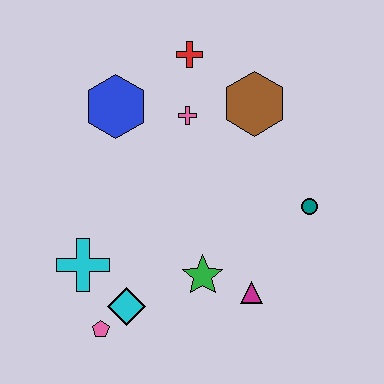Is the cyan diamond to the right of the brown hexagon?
No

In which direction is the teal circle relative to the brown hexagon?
The teal circle is below the brown hexagon.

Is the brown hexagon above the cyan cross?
Yes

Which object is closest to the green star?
The magenta triangle is closest to the green star.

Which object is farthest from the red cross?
The pink pentagon is farthest from the red cross.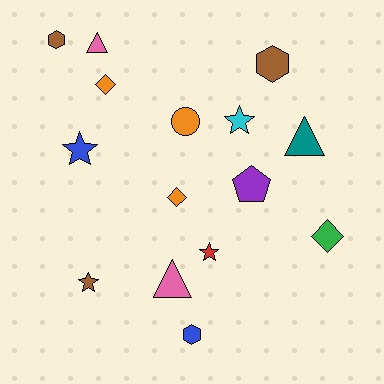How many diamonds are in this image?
There are 3 diamonds.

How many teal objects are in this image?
There is 1 teal object.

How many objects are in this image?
There are 15 objects.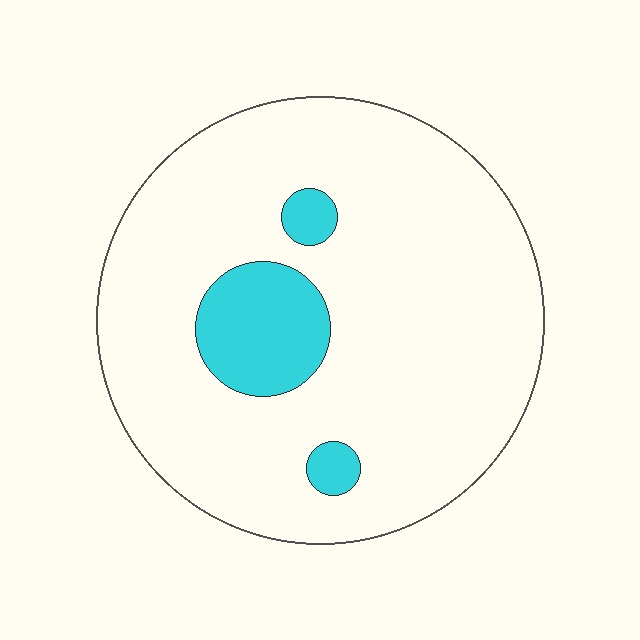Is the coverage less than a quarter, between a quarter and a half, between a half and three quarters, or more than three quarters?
Less than a quarter.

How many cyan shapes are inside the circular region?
3.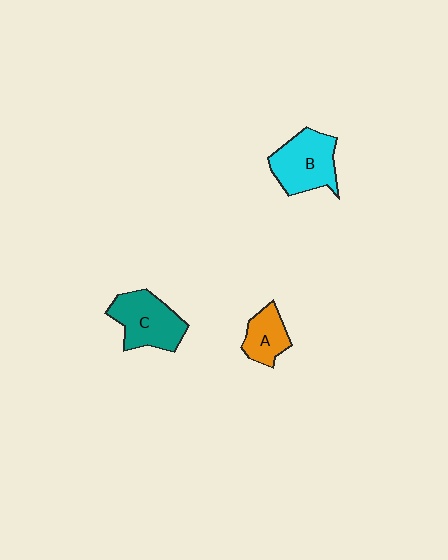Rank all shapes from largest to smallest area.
From largest to smallest: B (cyan), C (teal), A (orange).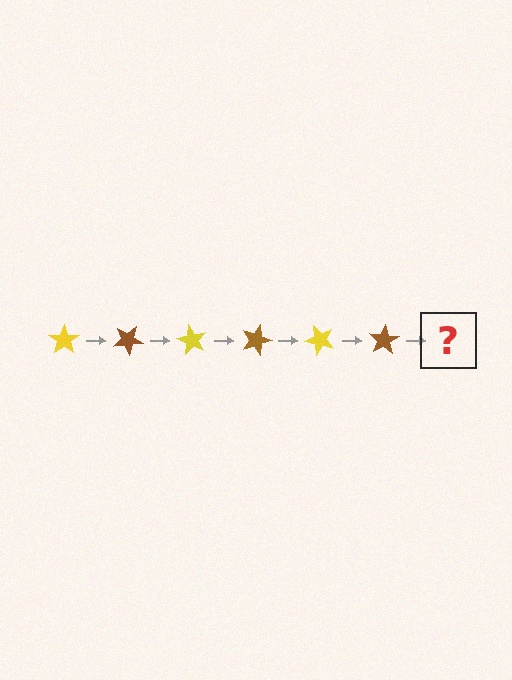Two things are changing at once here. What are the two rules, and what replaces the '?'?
The two rules are that it rotates 30 degrees each step and the color cycles through yellow and brown. The '?' should be a yellow star, rotated 180 degrees from the start.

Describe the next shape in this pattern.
It should be a yellow star, rotated 180 degrees from the start.